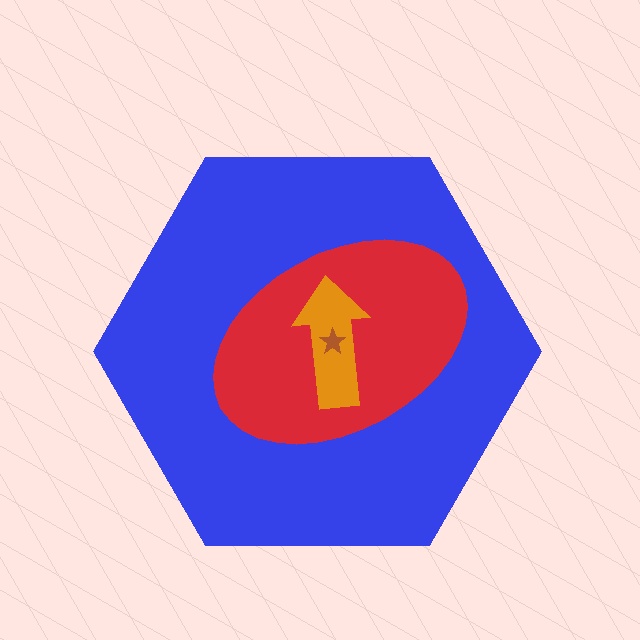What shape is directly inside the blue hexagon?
The red ellipse.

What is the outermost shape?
The blue hexagon.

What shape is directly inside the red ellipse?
The orange arrow.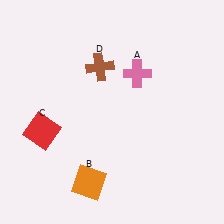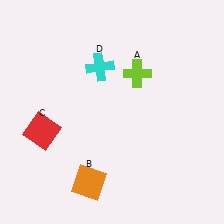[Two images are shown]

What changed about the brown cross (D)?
In Image 1, D is brown. In Image 2, it changed to cyan.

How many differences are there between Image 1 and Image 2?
There are 2 differences between the two images.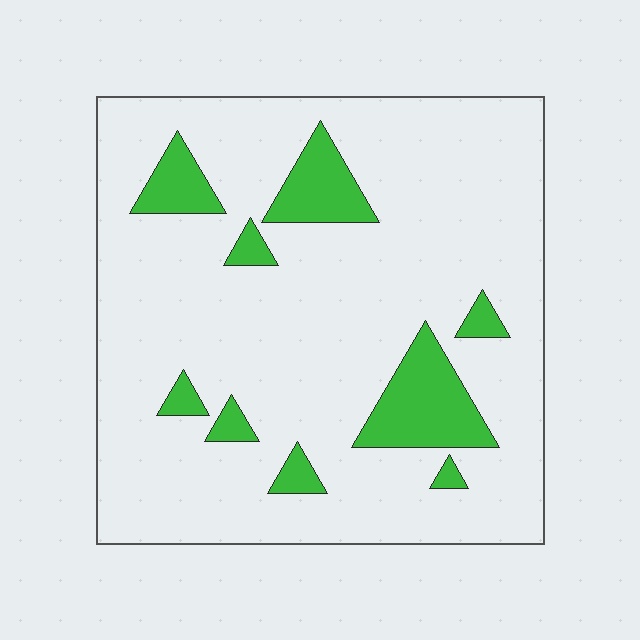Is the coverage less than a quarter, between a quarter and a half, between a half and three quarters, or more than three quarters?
Less than a quarter.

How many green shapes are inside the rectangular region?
9.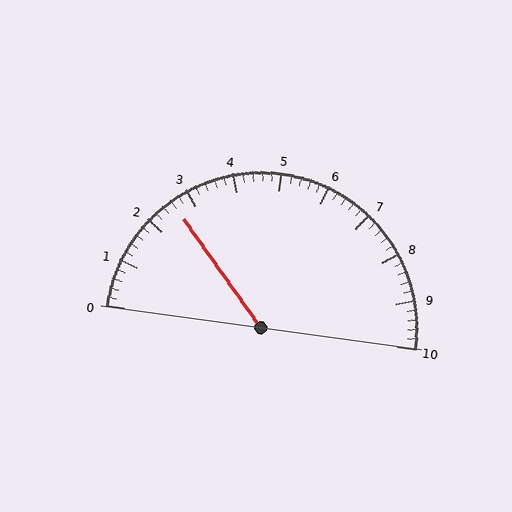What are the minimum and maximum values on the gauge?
The gauge ranges from 0 to 10.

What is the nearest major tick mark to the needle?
The nearest major tick mark is 3.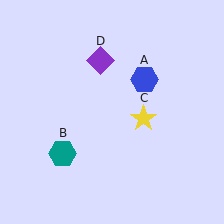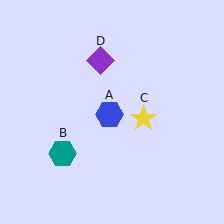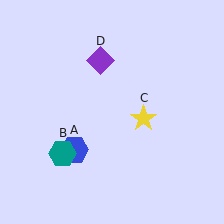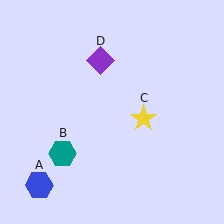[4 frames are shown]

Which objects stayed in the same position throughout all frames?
Teal hexagon (object B) and yellow star (object C) and purple diamond (object D) remained stationary.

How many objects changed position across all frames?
1 object changed position: blue hexagon (object A).